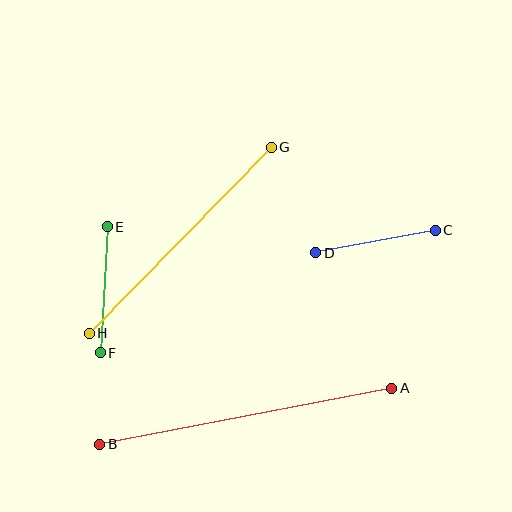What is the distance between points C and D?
The distance is approximately 121 pixels.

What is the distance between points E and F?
The distance is approximately 126 pixels.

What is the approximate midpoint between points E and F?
The midpoint is at approximately (104, 290) pixels.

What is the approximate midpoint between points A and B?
The midpoint is at approximately (246, 416) pixels.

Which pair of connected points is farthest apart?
Points A and B are farthest apart.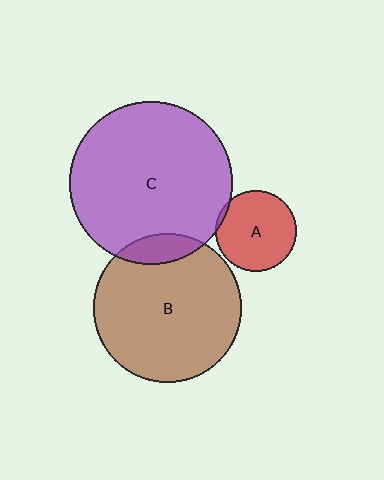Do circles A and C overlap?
Yes.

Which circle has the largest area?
Circle C (purple).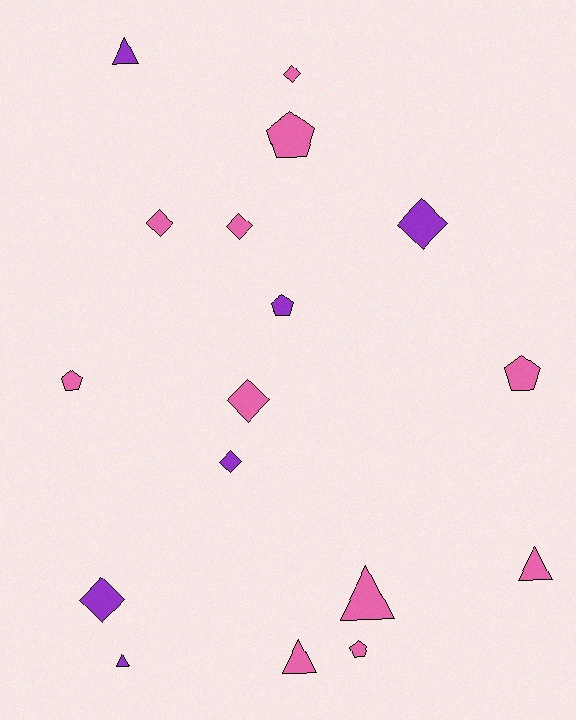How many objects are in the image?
There are 17 objects.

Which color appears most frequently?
Pink, with 11 objects.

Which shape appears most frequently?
Diamond, with 7 objects.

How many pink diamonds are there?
There are 4 pink diamonds.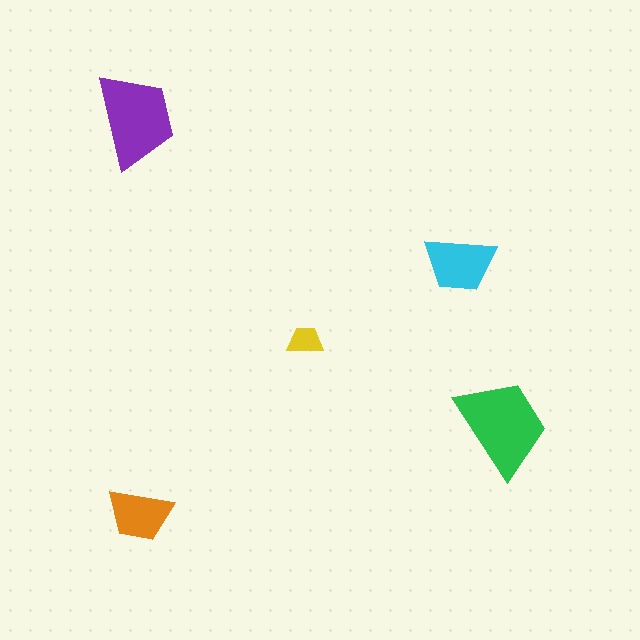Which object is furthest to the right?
The green trapezoid is rightmost.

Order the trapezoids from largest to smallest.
the green one, the purple one, the cyan one, the orange one, the yellow one.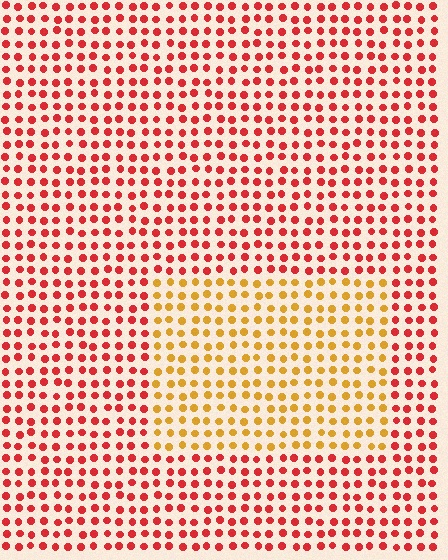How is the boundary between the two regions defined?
The boundary is defined purely by a slight shift in hue (about 44 degrees). Spacing, size, and orientation are identical on both sides.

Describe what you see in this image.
The image is filled with small red elements in a uniform arrangement. A rectangle-shaped region is visible where the elements are tinted to a slightly different hue, forming a subtle color boundary.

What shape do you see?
I see a rectangle.